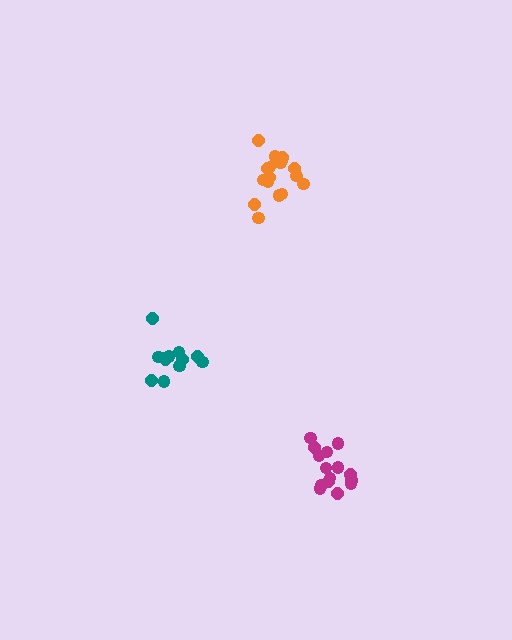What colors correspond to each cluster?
The clusters are colored: orange, magenta, teal.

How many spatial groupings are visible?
There are 3 spatial groupings.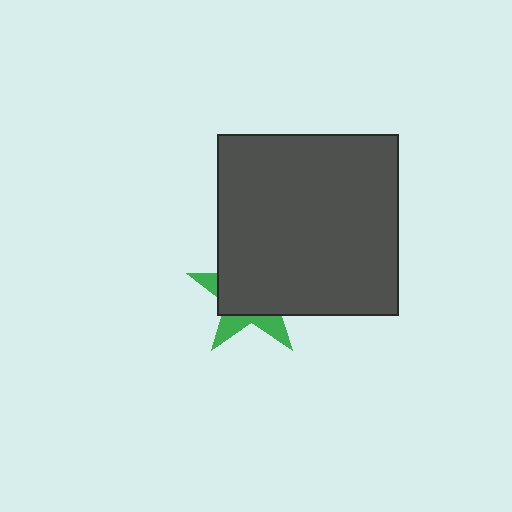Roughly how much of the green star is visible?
A small part of it is visible (roughly 31%).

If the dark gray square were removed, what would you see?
You would see the complete green star.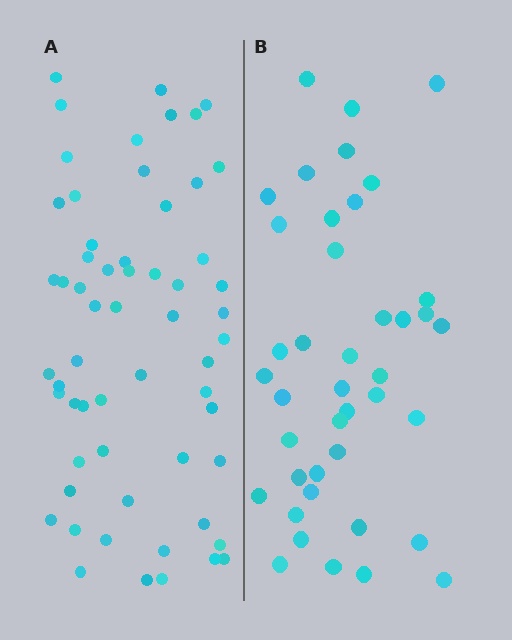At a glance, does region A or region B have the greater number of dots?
Region A (the left region) has more dots.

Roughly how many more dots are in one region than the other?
Region A has approximately 20 more dots than region B.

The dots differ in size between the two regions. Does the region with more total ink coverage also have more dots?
No. Region B has more total ink coverage because its dots are larger, but region A actually contains more individual dots. Total area can be misleading — the number of items is what matters here.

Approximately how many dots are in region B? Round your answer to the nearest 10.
About 40 dots. (The exact count is 41, which rounds to 40.)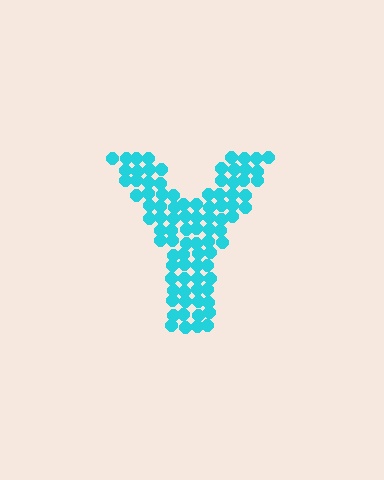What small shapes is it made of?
It is made of small circles.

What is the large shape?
The large shape is the letter Y.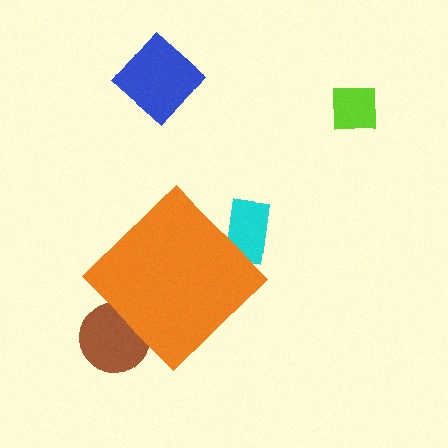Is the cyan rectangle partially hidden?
Yes, the cyan rectangle is partially hidden behind the orange diamond.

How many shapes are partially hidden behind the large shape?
2 shapes are partially hidden.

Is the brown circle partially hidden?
Yes, the brown circle is partially hidden behind the orange diamond.